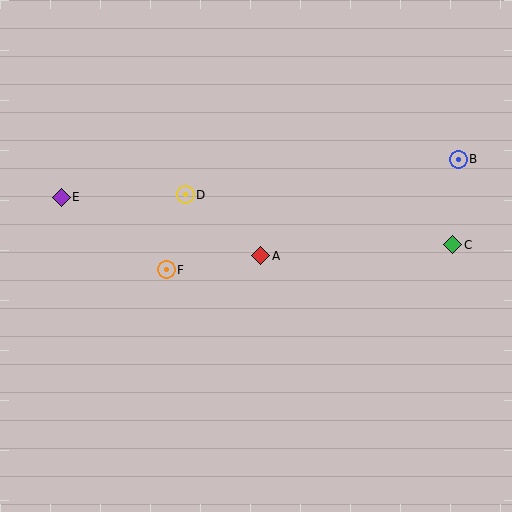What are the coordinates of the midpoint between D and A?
The midpoint between D and A is at (223, 225).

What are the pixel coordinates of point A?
Point A is at (261, 256).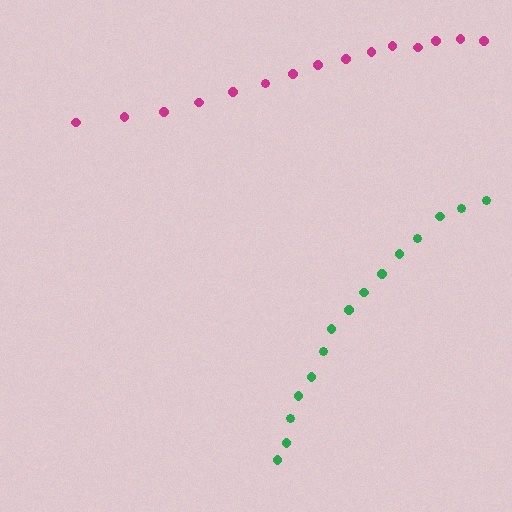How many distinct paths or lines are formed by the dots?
There are 2 distinct paths.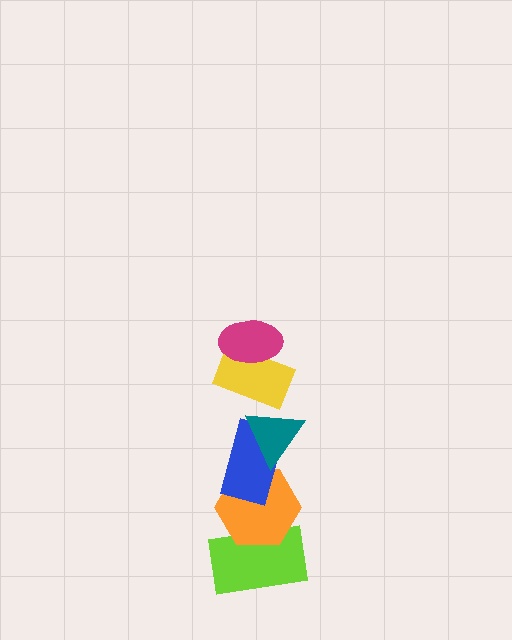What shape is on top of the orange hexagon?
The blue rectangle is on top of the orange hexagon.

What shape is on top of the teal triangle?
The yellow rectangle is on top of the teal triangle.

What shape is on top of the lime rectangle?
The orange hexagon is on top of the lime rectangle.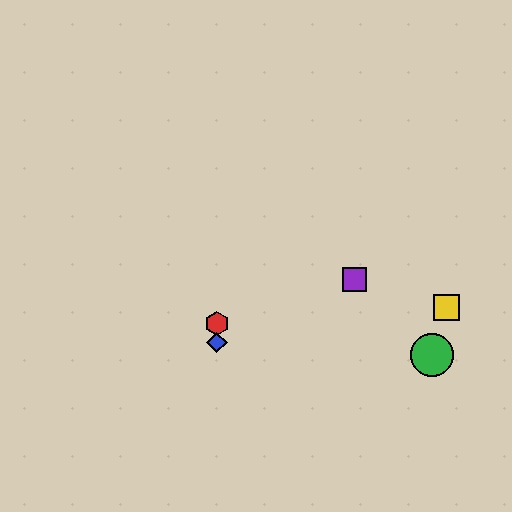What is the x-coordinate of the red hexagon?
The red hexagon is at x≈217.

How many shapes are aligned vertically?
2 shapes (the red hexagon, the blue diamond) are aligned vertically.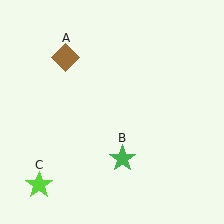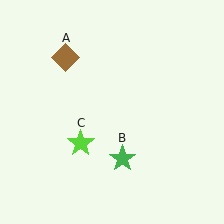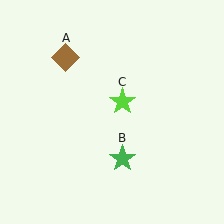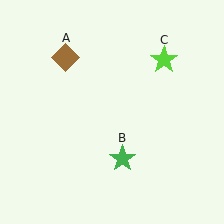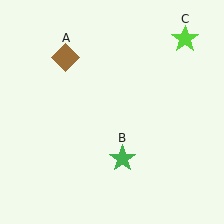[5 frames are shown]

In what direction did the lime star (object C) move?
The lime star (object C) moved up and to the right.